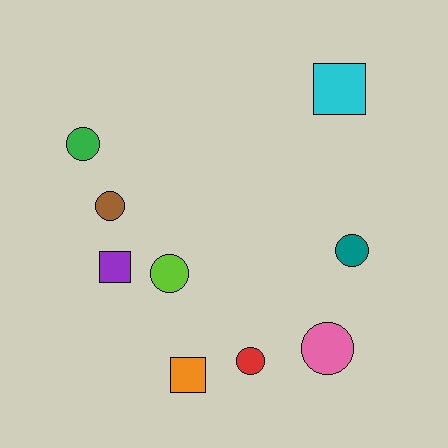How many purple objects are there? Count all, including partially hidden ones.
There is 1 purple object.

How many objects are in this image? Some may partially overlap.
There are 9 objects.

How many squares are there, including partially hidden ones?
There are 3 squares.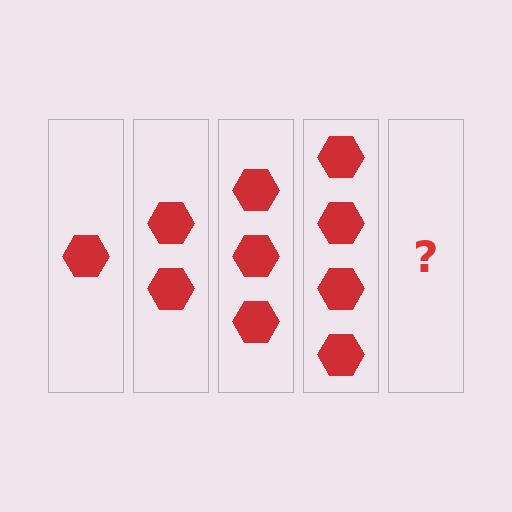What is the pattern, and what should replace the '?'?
The pattern is that each step adds one more hexagon. The '?' should be 5 hexagons.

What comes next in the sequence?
The next element should be 5 hexagons.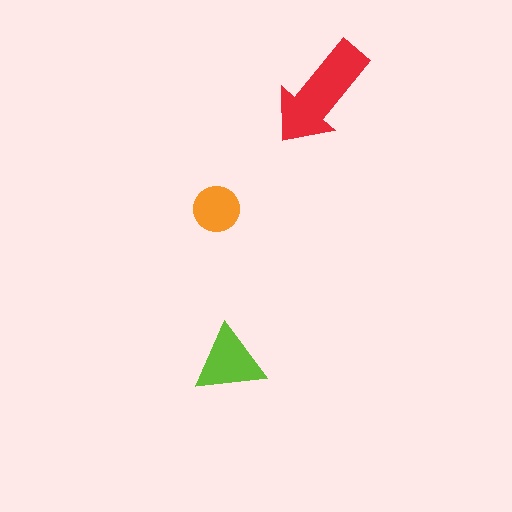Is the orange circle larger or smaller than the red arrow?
Smaller.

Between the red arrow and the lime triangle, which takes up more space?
The red arrow.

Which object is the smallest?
The orange circle.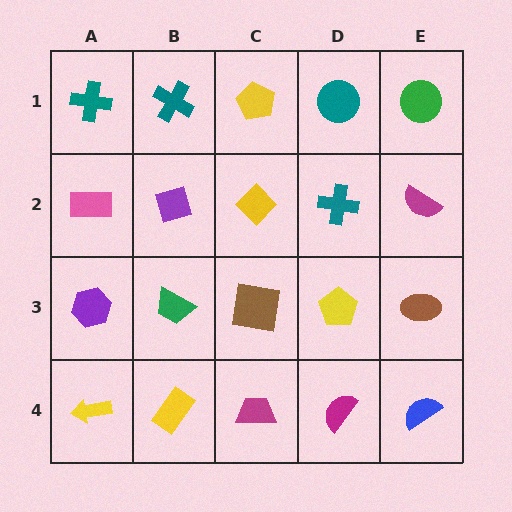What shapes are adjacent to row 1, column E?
A magenta semicircle (row 2, column E), a teal circle (row 1, column D).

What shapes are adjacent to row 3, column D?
A teal cross (row 2, column D), a magenta semicircle (row 4, column D), a brown square (row 3, column C), a brown ellipse (row 3, column E).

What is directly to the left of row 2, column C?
A purple diamond.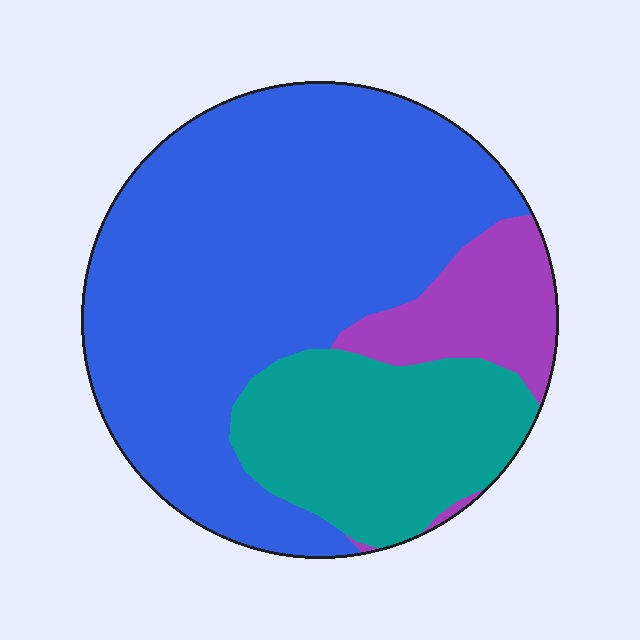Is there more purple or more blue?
Blue.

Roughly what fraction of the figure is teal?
Teal covers roughly 25% of the figure.